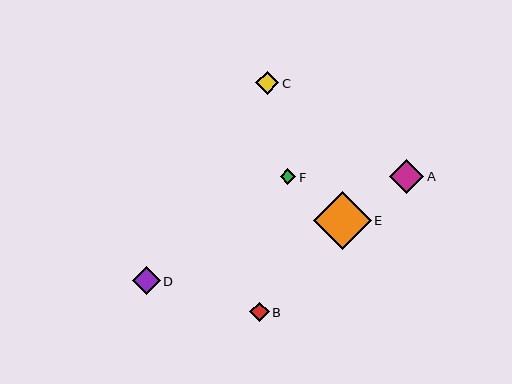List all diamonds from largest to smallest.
From largest to smallest: E, A, D, C, B, F.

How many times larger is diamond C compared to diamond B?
Diamond C is approximately 1.2 times the size of diamond B.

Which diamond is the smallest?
Diamond F is the smallest with a size of approximately 15 pixels.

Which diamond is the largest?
Diamond E is the largest with a size of approximately 57 pixels.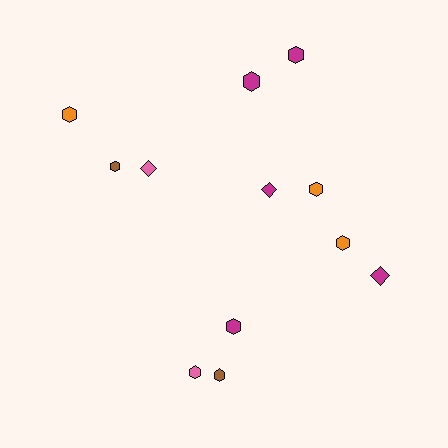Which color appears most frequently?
Magenta, with 5 objects.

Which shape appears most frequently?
Hexagon, with 9 objects.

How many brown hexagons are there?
There are 2 brown hexagons.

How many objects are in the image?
There are 12 objects.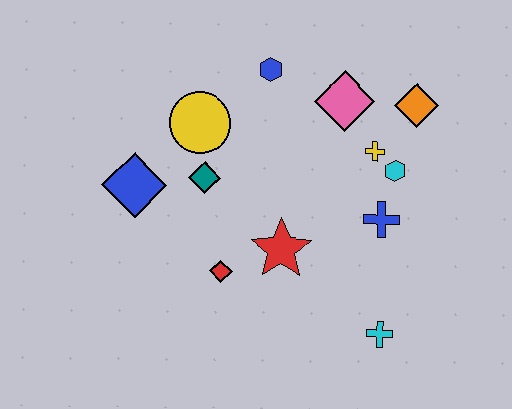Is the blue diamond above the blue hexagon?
No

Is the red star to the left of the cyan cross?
Yes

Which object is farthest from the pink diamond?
The cyan cross is farthest from the pink diamond.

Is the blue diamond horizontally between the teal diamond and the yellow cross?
No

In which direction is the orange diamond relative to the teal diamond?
The orange diamond is to the right of the teal diamond.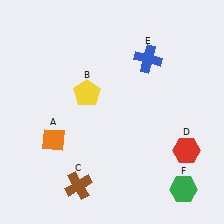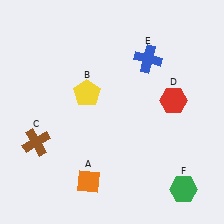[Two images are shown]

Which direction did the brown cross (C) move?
The brown cross (C) moved up.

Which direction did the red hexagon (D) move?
The red hexagon (D) moved up.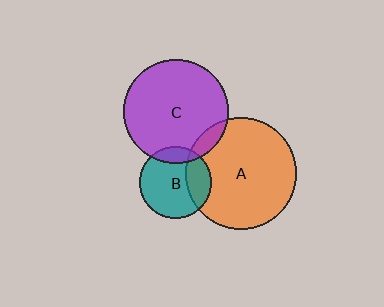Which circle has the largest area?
Circle A (orange).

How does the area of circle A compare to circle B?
Approximately 2.4 times.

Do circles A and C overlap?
Yes.